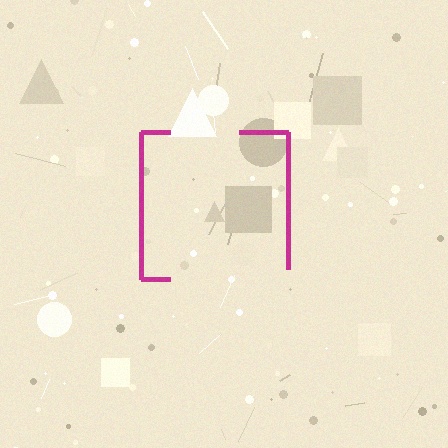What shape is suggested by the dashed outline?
The dashed outline suggests a square.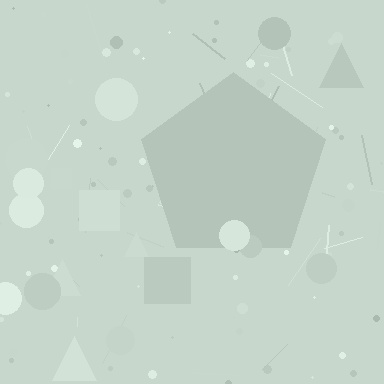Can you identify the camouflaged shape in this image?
The camouflaged shape is a pentagon.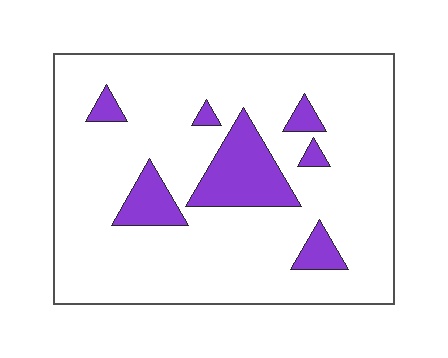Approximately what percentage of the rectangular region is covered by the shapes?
Approximately 15%.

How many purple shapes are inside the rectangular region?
7.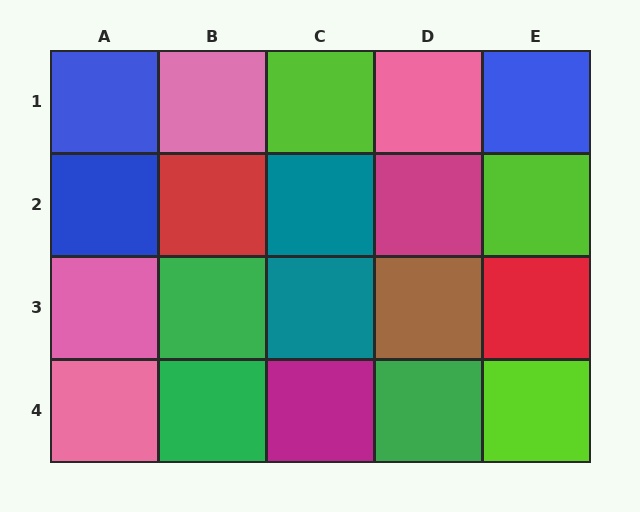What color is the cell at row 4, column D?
Green.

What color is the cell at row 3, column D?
Brown.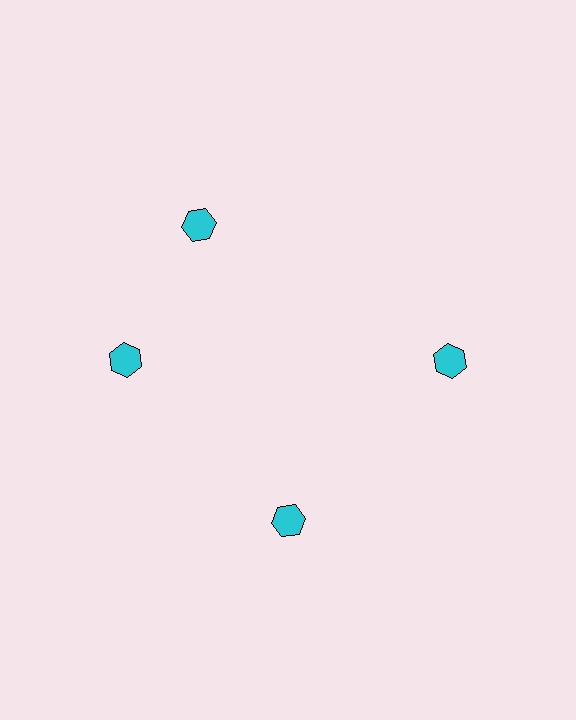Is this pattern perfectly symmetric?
No. The 4 cyan hexagons are arranged in a ring, but one element near the 12 o'clock position is rotated out of alignment along the ring, breaking the 4-fold rotational symmetry.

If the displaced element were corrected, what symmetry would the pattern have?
It would have 4-fold rotational symmetry — the pattern would map onto itself every 90 degrees.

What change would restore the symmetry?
The symmetry would be restored by rotating it back into even spacing with its neighbors so that all 4 hexagons sit at equal angles and equal distance from the center.